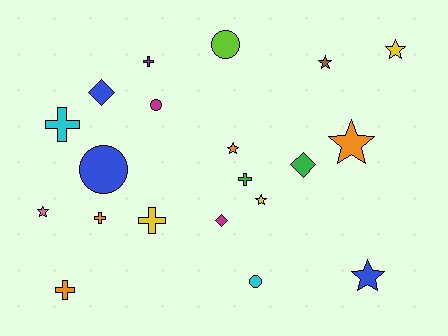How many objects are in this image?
There are 20 objects.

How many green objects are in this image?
There are 2 green objects.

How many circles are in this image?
There are 4 circles.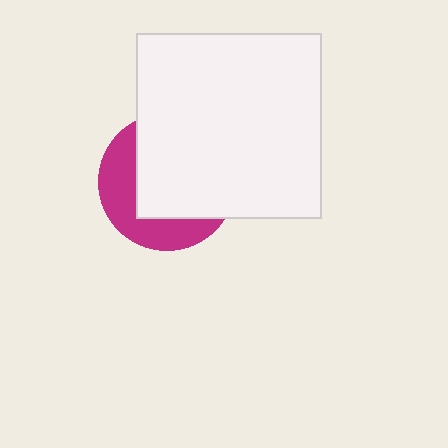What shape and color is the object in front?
The object in front is a white square.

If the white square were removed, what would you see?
You would see the complete magenta circle.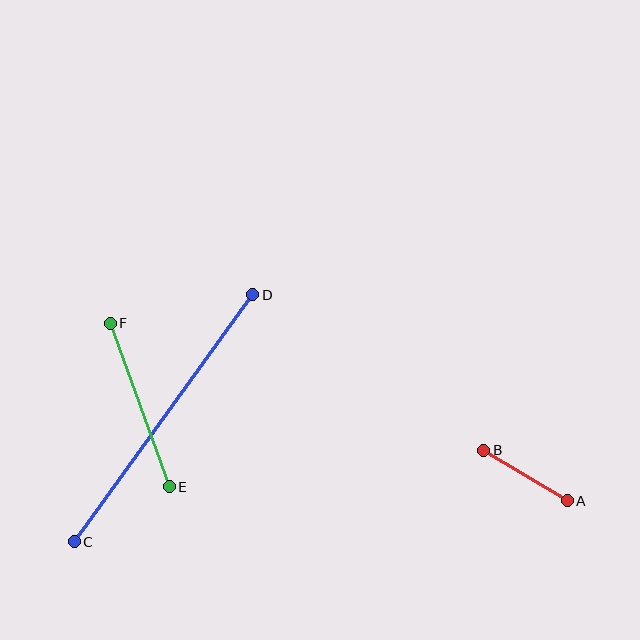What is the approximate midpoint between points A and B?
The midpoint is at approximately (525, 475) pixels.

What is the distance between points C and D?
The distance is approximately 305 pixels.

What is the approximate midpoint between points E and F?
The midpoint is at approximately (140, 405) pixels.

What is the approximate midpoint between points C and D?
The midpoint is at approximately (164, 418) pixels.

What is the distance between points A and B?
The distance is approximately 97 pixels.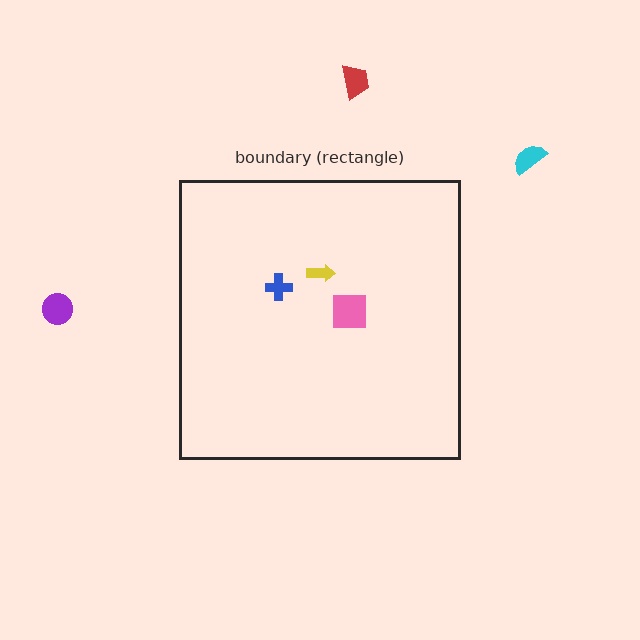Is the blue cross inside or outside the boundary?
Inside.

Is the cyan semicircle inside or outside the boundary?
Outside.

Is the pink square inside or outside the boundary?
Inside.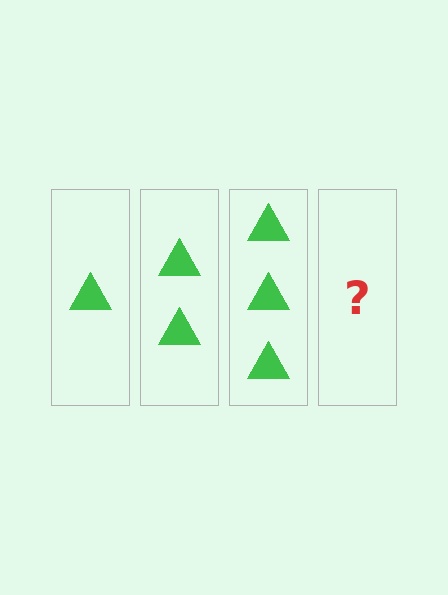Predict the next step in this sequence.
The next step is 4 triangles.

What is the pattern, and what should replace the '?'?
The pattern is that each step adds one more triangle. The '?' should be 4 triangles.